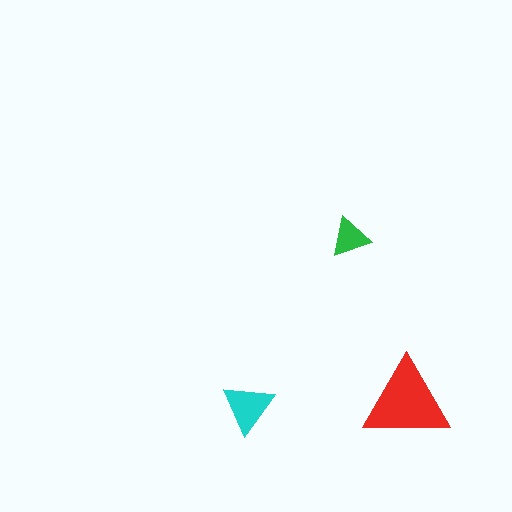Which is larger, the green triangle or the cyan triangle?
The cyan one.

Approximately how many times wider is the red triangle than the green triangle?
About 2 times wider.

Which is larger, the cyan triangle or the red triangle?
The red one.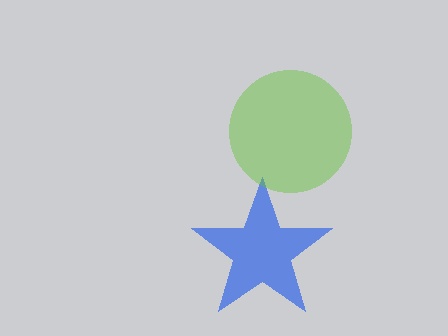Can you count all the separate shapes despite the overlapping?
Yes, there are 2 separate shapes.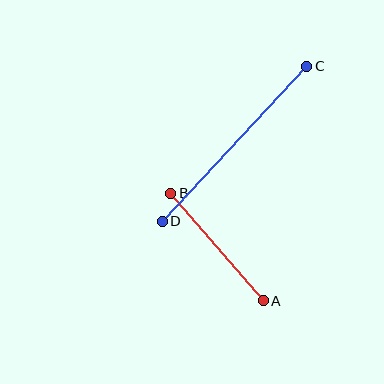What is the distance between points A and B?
The distance is approximately 142 pixels.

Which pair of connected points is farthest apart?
Points C and D are farthest apart.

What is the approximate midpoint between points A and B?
The midpoint is at approximately (217, 247) pixels.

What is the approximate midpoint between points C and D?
The midpoint is at approximately (234, 144) pixels.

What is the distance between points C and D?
The distance is approximately 212 pixels.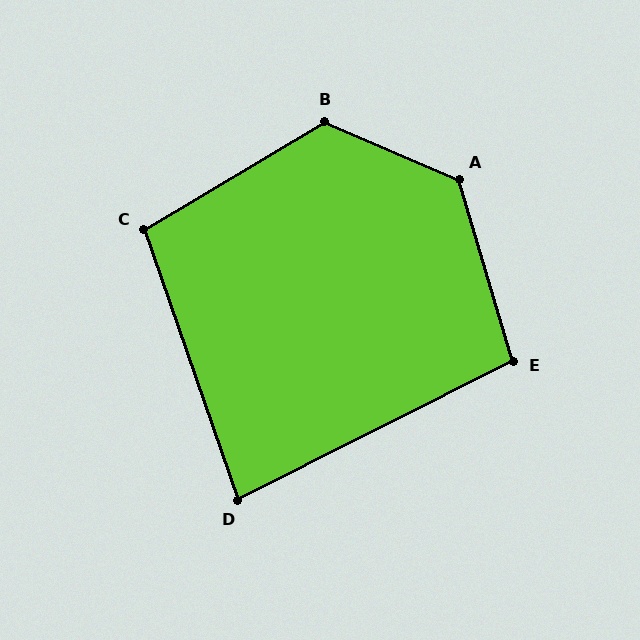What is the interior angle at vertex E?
Approximately 100 degrees (obtuse).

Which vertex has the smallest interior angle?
D, at approximately 83 degrees.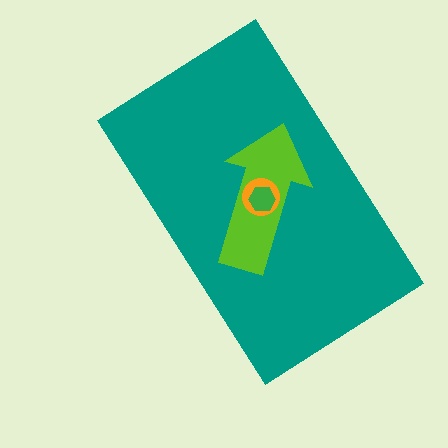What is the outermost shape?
The teal rectangle.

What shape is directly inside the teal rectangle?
The lime arrow.